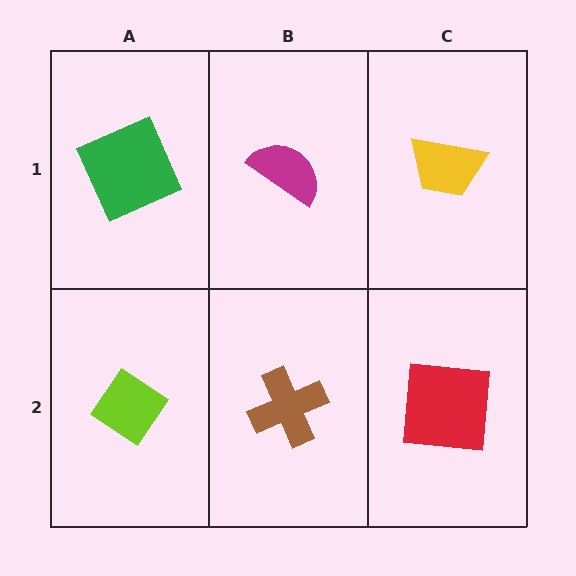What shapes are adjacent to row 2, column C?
A yellow trapezoid (row 1, column C), a brown cross (row 2, column B).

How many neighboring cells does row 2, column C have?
2.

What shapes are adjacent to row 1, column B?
A brown cross (row 2, column B), a green square (row 1, column A), a yellow trapezoid (row 1, column C).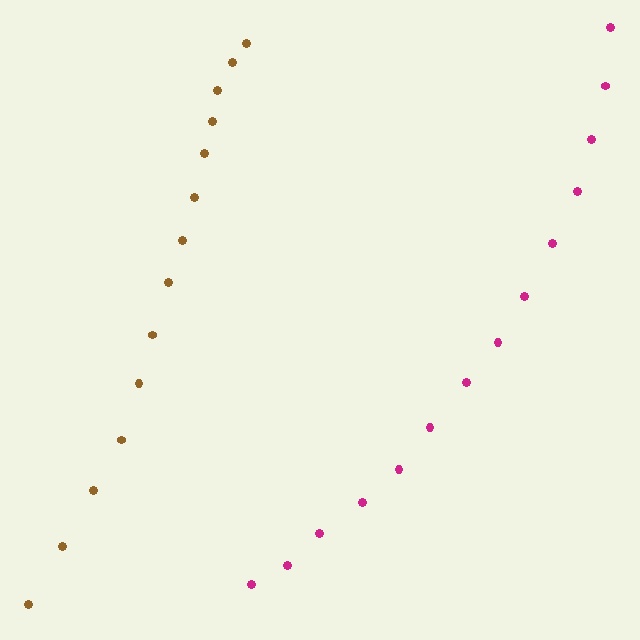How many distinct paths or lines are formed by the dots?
There are 2 distinct paths.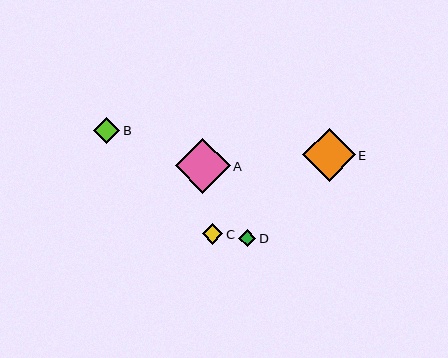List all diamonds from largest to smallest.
From largest to smallest: A, E, B, C, D.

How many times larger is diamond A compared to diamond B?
Diamond A is approximately 2.1 times the size of diamond B.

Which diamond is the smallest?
Diamond D is the smallest with a size of approximately 17 pixels.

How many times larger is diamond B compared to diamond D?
Diamond B is approximately 1.5 times the size of diamond D.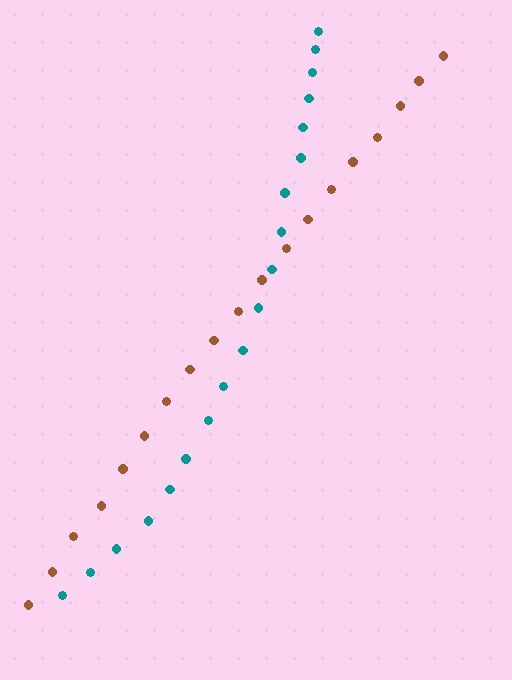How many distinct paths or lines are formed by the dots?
There are 2 distinct paths.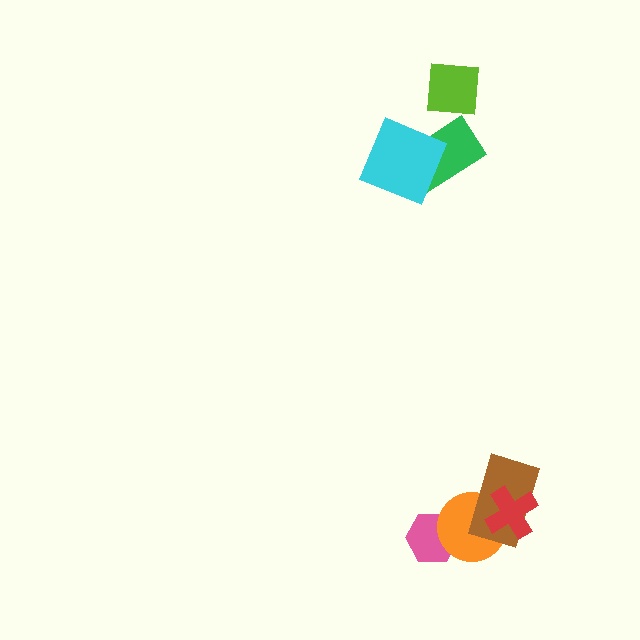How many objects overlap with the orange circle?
3 objects overlap with the orange circle.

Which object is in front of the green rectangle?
The cyan diamond is in front of the green rectangle.